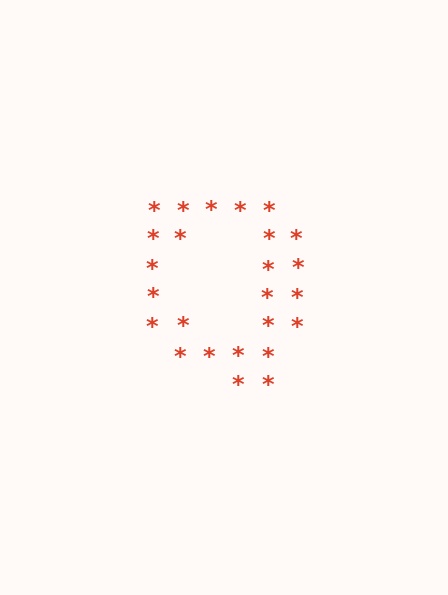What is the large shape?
The large shape is the letter Q.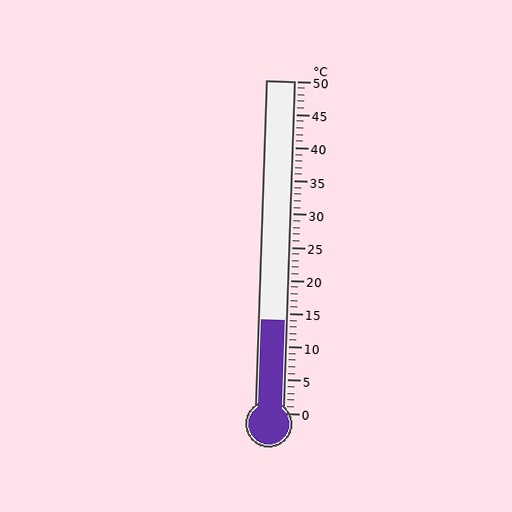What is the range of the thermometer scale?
The thermometer scale ranges from 0°C to 50°C.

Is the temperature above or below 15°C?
The temperature is below 15°C.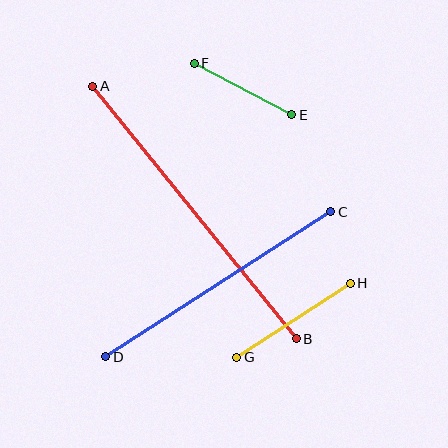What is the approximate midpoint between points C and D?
The midpoint is at approximately (218, 284) pixels.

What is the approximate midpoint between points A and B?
The midpoint is at approximately (194, 213) pixels.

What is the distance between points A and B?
The distance is approximately 324 pixels.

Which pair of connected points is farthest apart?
Points A and B are farthest apart.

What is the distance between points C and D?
The distance is approximately 268 pixels.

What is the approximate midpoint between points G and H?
The midpoint is at approximately (293, 320) pixels.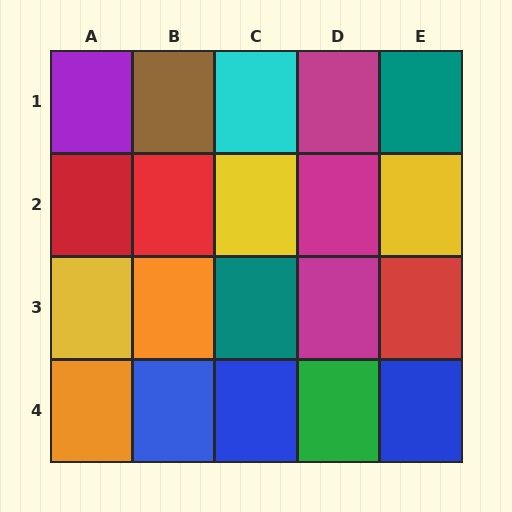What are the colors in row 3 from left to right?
Yellow, orange, teal, magenta, red.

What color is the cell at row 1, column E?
Teal.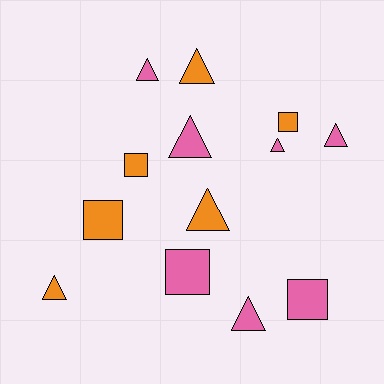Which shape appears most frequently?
Triangle, with 8 objects.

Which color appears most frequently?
Pink, with 7 objects.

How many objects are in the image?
There are 13 objects.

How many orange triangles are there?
There are 3 orange triangles.